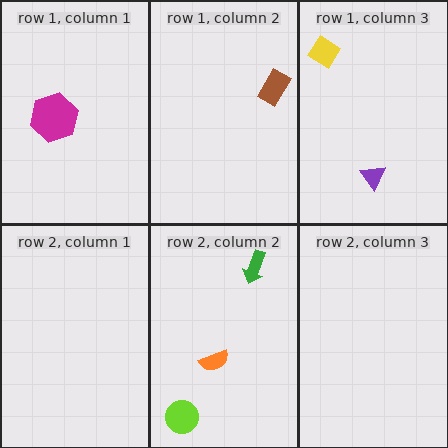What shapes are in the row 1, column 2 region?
The brown rectangle.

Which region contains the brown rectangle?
The row 1, column 2 region.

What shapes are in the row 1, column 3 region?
The yellow diamond, the purple triangle.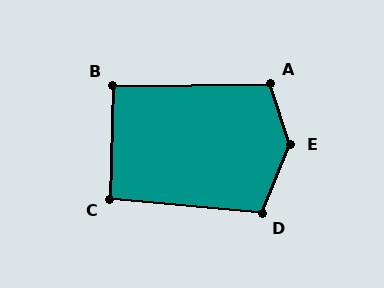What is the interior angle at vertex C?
Approximately 94 degrees (approximately right).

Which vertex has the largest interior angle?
E, at approximately 139 degrees.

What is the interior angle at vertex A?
Approximately 108 degrees (obtuse).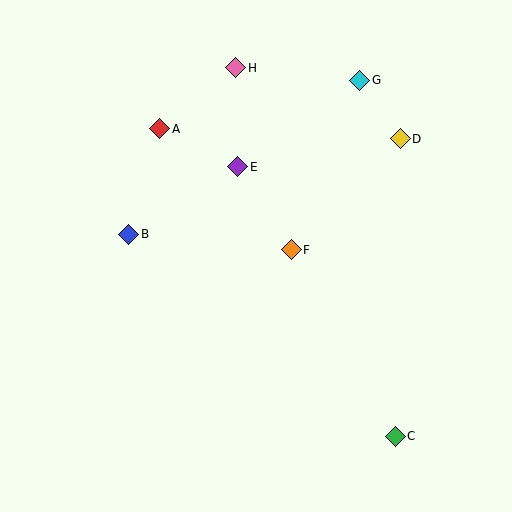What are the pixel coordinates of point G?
Point G is at (360, 80).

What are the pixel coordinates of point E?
Point E is at (238, 167).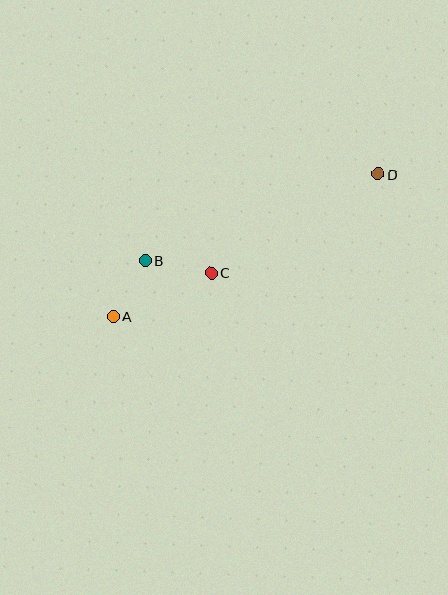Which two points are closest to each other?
Points A and B are closest to each other.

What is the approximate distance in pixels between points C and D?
The distance between C and D is approximately 194 pixels.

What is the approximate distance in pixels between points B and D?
The distance between B and D is approximately 248 pixels.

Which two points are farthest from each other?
Points A and D are farthest from each other.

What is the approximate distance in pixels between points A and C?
The distance between A and C is approximately 107 pixels.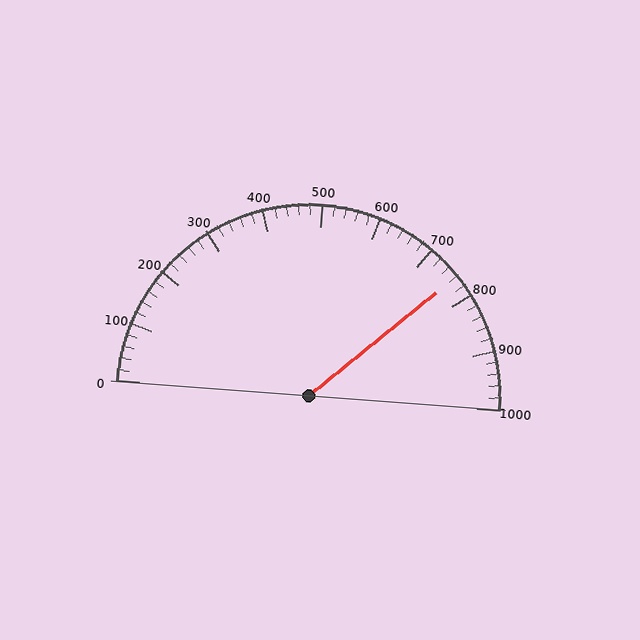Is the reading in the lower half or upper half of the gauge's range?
The reading is in the upper half of the range (0 to 1000).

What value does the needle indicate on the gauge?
The needle indicates approximately 760.